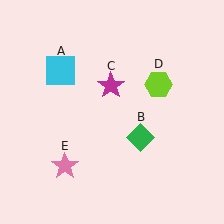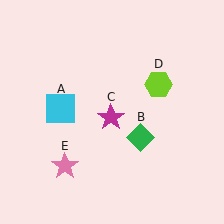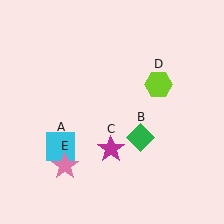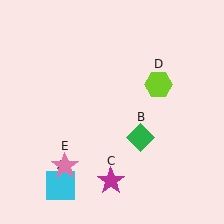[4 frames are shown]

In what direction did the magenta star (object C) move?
The magenta star (object C) moved down.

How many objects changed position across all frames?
2 objects changed position: cyan square (object A), magenta star (object C).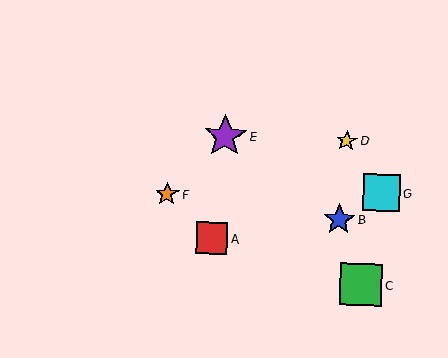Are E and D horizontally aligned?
Yes, both are at y≈136.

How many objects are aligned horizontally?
2 objects (D, E) are aligned horizontally.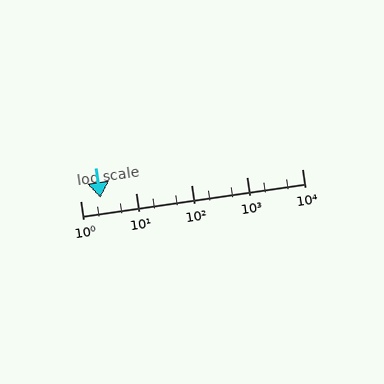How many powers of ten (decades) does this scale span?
The scale spans 4 decades, from 1 to 10000.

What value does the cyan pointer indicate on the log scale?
The pointer indicates approximately 2.3.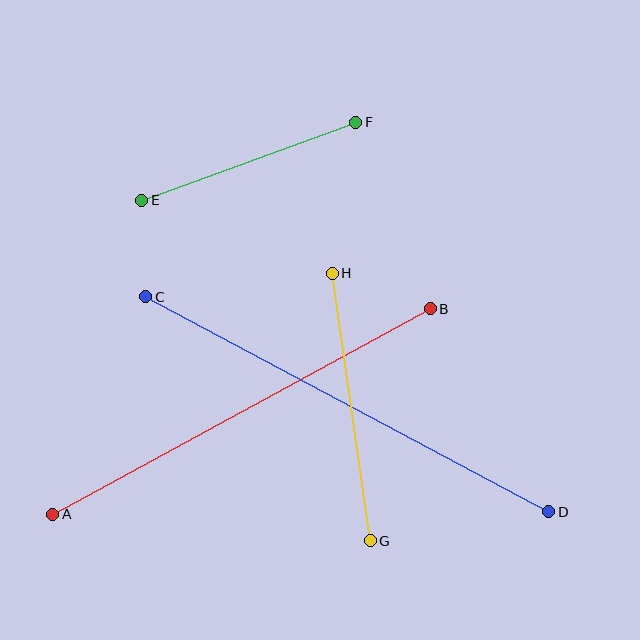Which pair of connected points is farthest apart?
Points C and D are farthest apart.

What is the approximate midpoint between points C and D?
The midpoint is at approximately (347, 404) pixels.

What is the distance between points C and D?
The distance is approximately 457 pixels.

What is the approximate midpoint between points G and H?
The midpoint is at approximately (351, 407) pixels.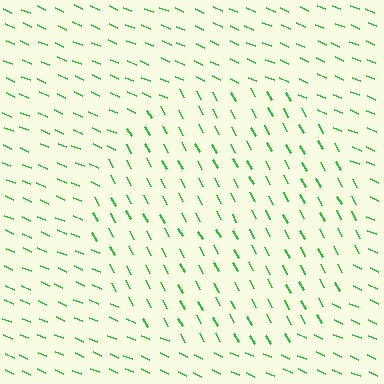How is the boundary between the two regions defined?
The boundary is defined purely by a change in line orientation (approximately 38 degrees difference). All lines are the same color and thickness.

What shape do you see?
I see a circle.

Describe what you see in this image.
The image is filled with small green line segments. A circle region in the image has lines oriented differently from the surrounding lines, creating a visible texture boundary.